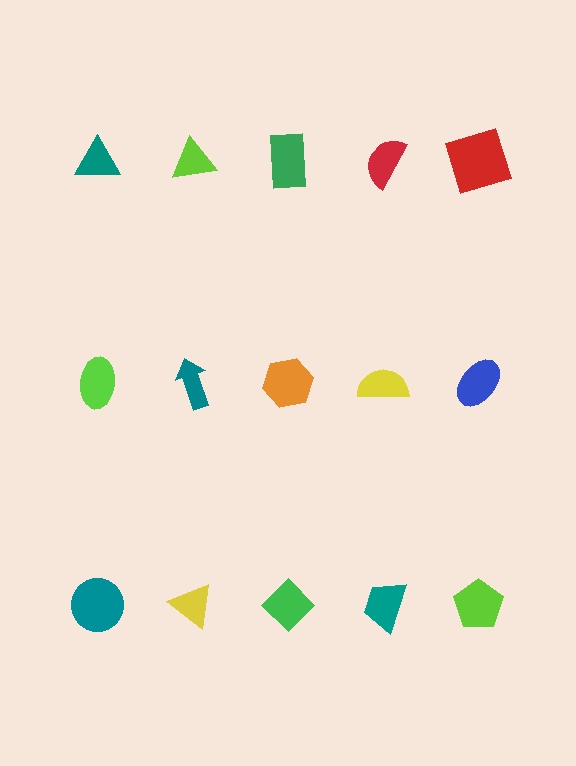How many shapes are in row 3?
5 shapes.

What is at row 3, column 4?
A teal trapezoid.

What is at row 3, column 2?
A yellow triangle.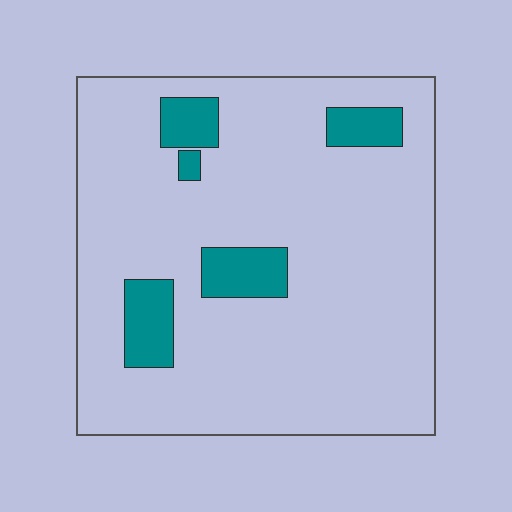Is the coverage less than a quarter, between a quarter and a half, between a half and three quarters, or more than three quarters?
Less than a quarter.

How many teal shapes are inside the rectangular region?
5.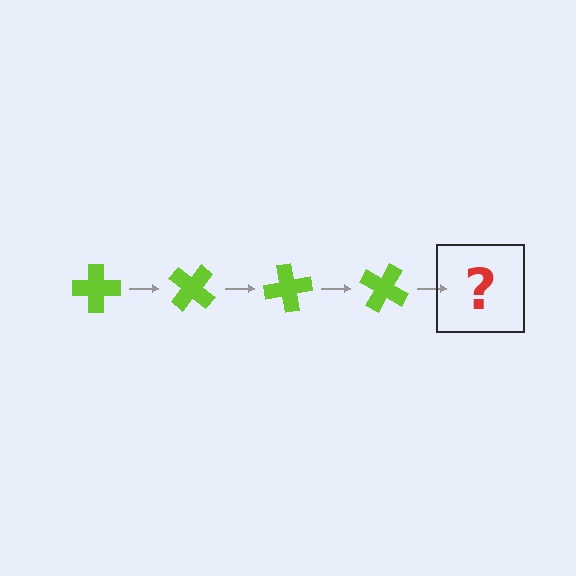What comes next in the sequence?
The next element should be a lime cross rotated 160 degrees.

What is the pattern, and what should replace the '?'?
The pattern is that the cross rotates 40 degrees each step. The '?' should be a lime cross rotated 160 degrees.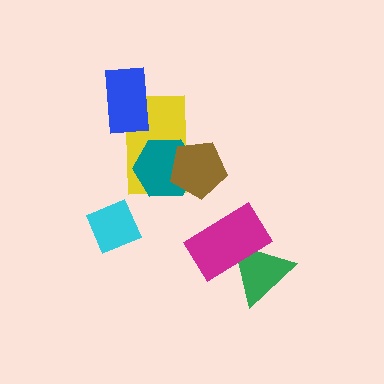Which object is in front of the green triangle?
The magenta rectangle is in front of the green triangle.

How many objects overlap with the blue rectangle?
1 object overlaps with the blue rectangle.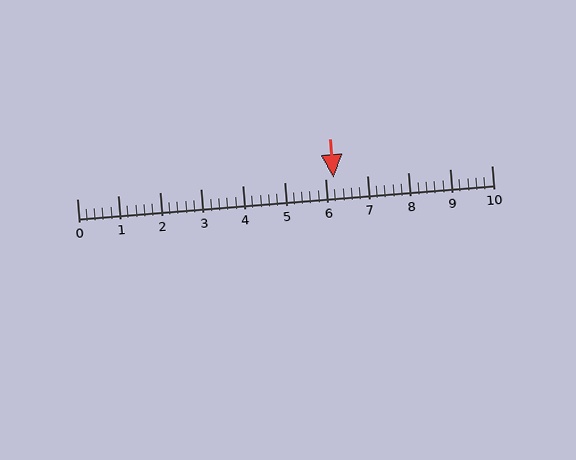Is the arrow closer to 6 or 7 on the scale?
The arrow is closer to 6.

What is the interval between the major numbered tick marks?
The major tick marks are spaced 1 units apart.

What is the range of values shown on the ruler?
The ruler shows values from 0 to 10.